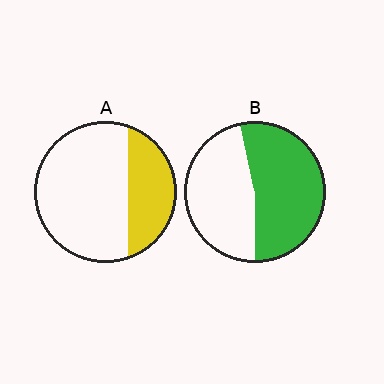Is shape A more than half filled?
No.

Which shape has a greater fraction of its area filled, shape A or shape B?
Shape B.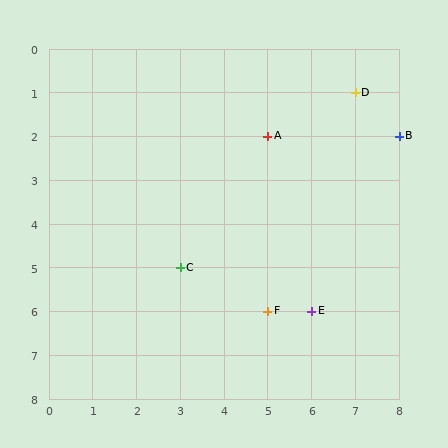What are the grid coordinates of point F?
Point F is at grid coordinates (5, 6).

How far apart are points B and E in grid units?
Points B and E are 2 columns and 4 rows apart (about 4.5 grid units diagonally).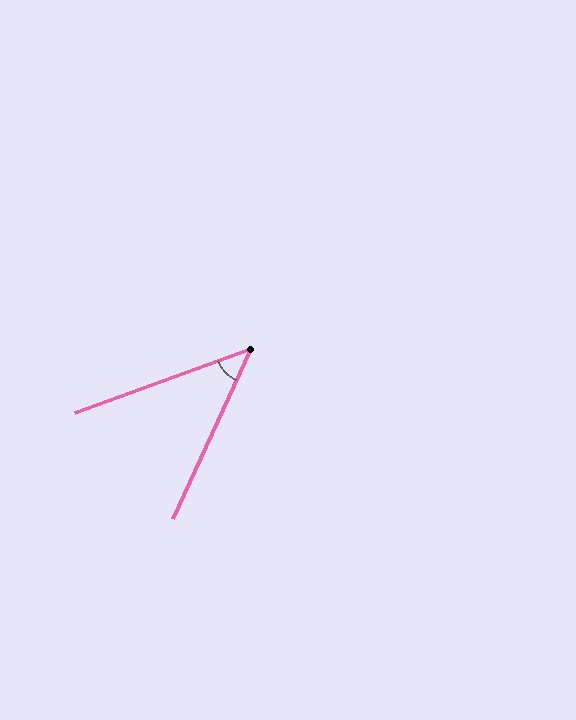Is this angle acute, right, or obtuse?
It is acute.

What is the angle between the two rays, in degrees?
Approximately 45 degrees.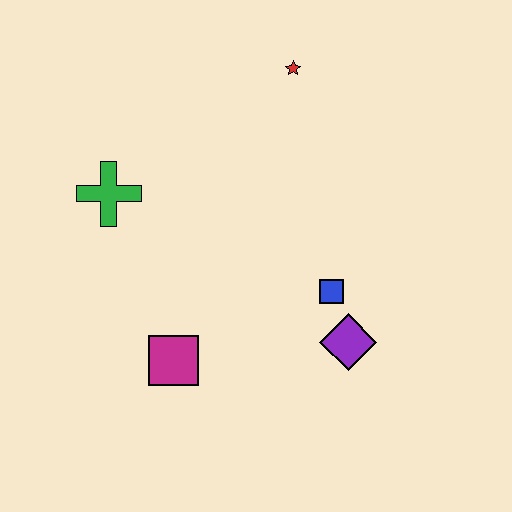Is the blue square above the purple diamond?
Yes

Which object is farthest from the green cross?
The purple diamond is farthest from the green cross.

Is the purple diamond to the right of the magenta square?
Yes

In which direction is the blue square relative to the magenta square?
The blue square is to the right of the magenta square.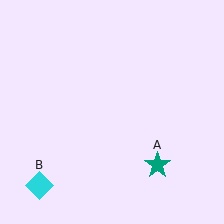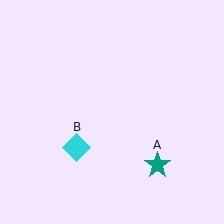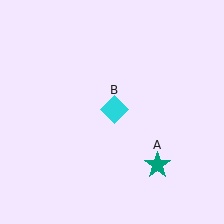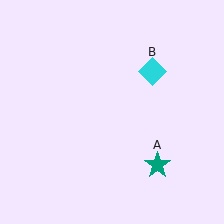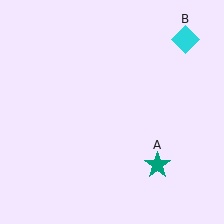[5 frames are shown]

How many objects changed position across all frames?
1 object changed position: cyan diamond (object B).